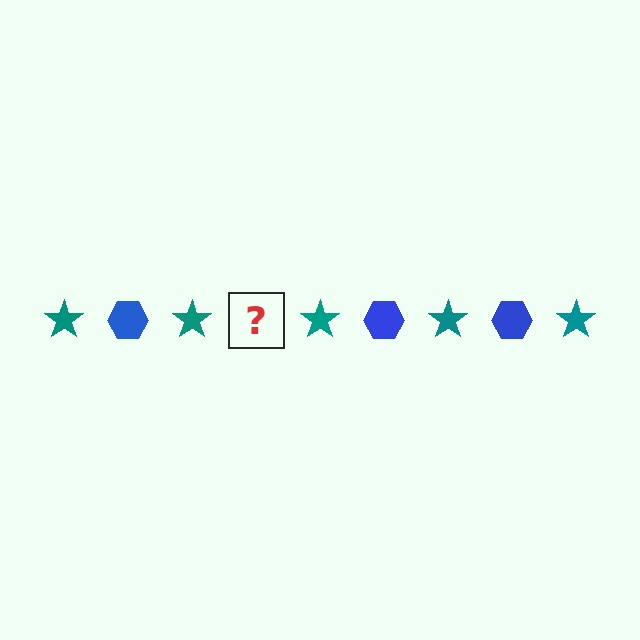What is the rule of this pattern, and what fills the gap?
The rule is that the pattern alternates between teal star and blue hexagon. The gap should be filled with a blue hexagon.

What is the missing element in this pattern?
The missing element is a blue hexagon.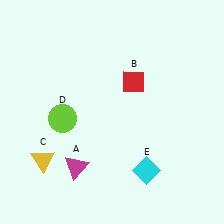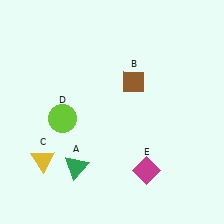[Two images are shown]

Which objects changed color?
A changed from magenta to green. B changed from red to brown. E changed from cyan to magenta.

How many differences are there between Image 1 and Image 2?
There are 3 differences between the two images.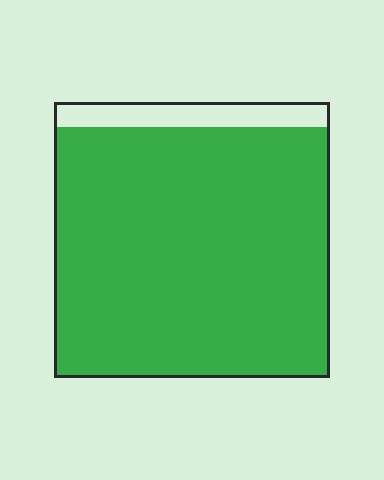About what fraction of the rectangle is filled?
About nine tenths (9/10).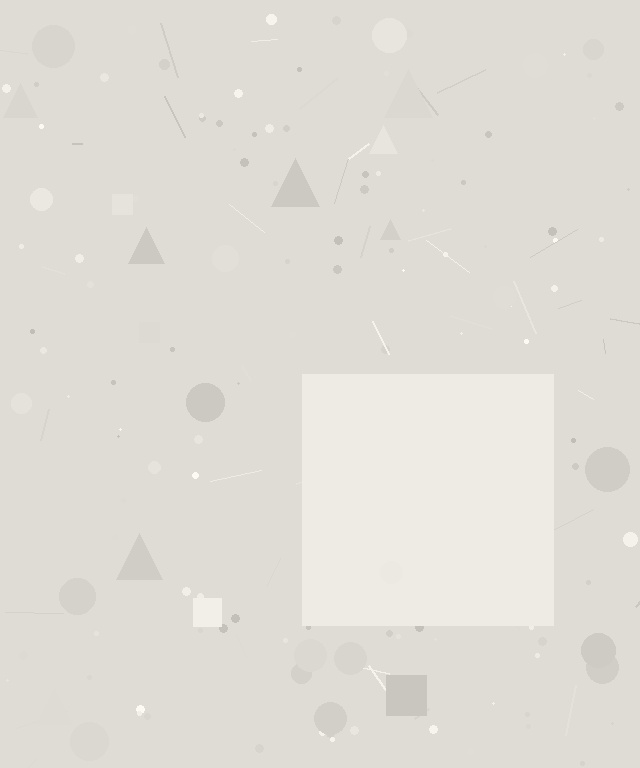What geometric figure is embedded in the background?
A square is embedded in the background.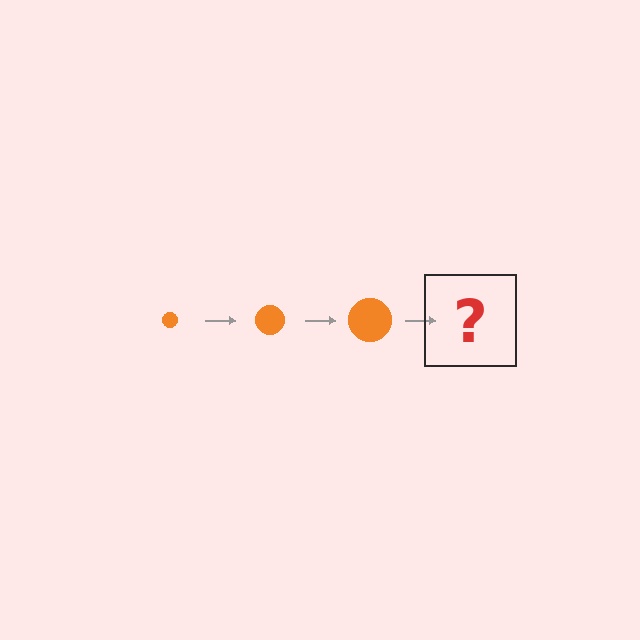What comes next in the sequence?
The next element should be an orange circle, larger than the previous one.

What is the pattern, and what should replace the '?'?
The pattern is that the circle gets progressively larger each step. The '?' should be an orange circle, larger than the previous one.